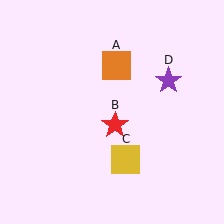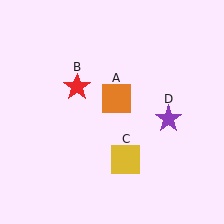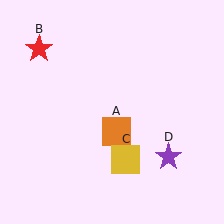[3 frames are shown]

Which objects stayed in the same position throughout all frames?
Yellow square (object C) remained stationary.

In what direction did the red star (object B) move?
The red star (object B) moved up and to the left.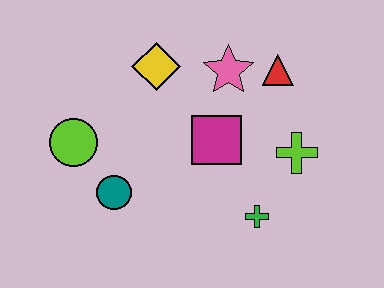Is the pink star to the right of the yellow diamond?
Yes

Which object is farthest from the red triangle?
The lime circle is farthest from the red triangle.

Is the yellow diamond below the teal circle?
No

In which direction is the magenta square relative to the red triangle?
The magenta square is below the red triangle.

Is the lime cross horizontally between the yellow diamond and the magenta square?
No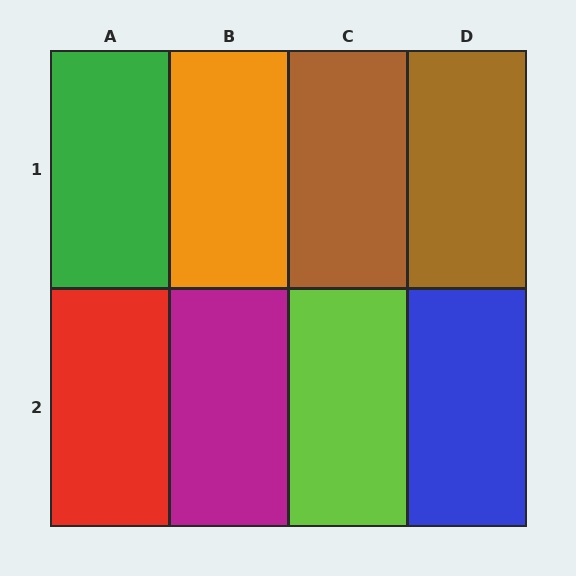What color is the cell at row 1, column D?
Brown.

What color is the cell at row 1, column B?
Orange.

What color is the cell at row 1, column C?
Brown.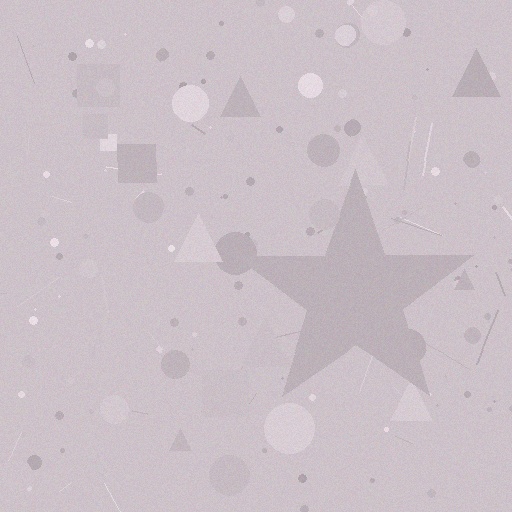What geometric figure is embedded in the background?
A star is embedded in the background.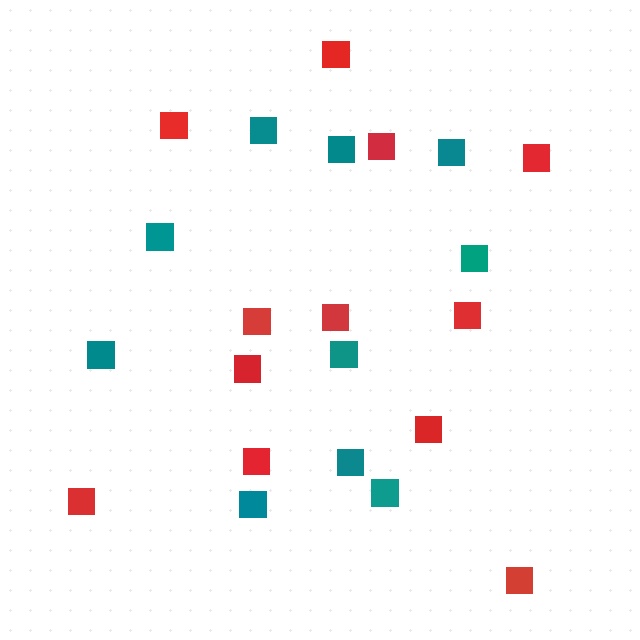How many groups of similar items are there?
There are 2 groups: one group of red squares (12) and one group of teal squares (10).